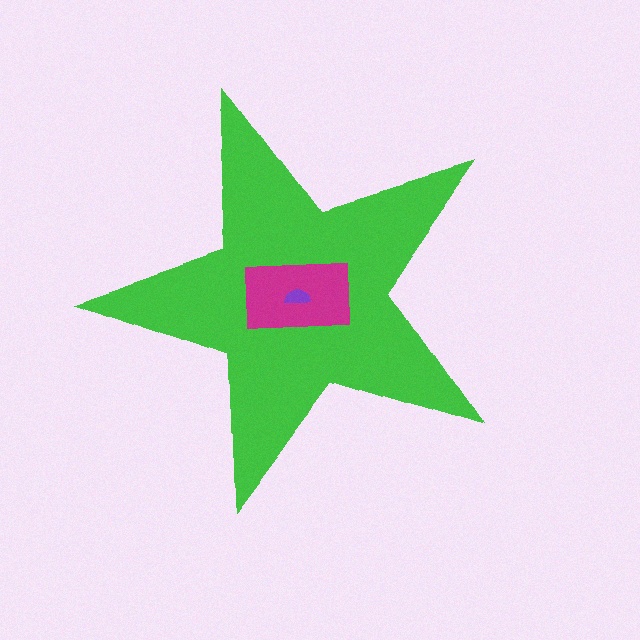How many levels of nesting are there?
3.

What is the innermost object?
The purple semicircle.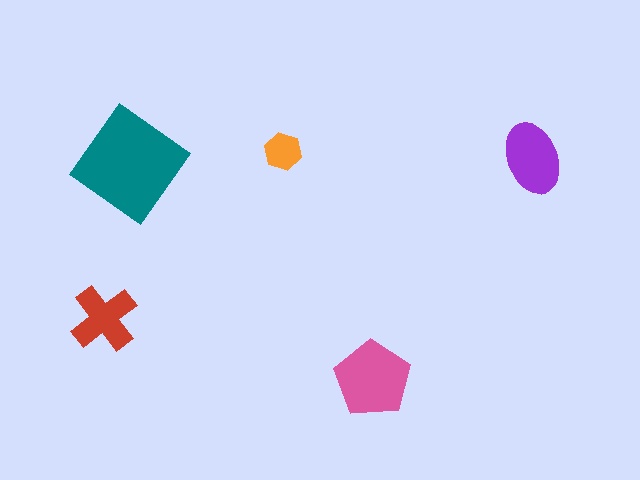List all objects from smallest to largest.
The orange hexagon, the red cross, the purple ellipse, the pink pentagon, the teal diamond.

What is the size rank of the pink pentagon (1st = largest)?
2nd.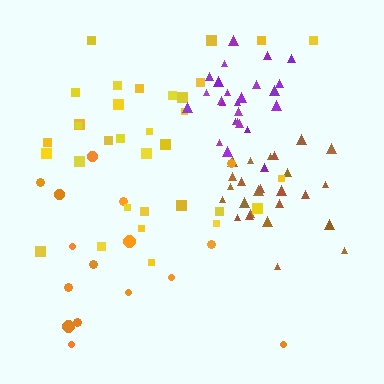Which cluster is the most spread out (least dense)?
Orange.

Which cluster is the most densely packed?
Purple.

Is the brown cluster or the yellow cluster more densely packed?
Brown.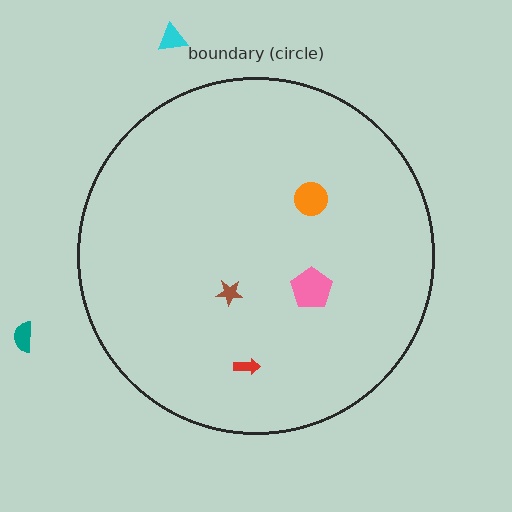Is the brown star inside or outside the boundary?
Inside.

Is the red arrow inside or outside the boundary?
Inside.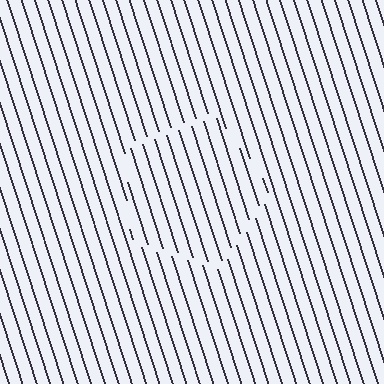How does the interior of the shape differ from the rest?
The interior of the shape contains the same grating, shifted by half a period — the contour is defined by the phase discontinuity where line-ends from the inner and outer gratings abut.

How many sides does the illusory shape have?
5 sides — the line-ends trace a pentagon.